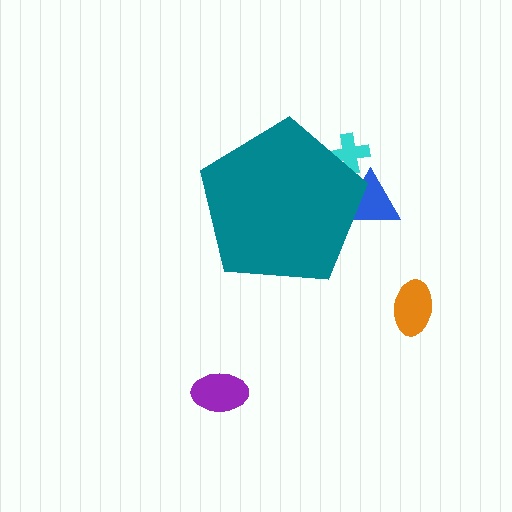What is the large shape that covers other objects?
A teal pentagon.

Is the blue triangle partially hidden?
Yes, the blue triangle is partially hidden behind the teal pentagon.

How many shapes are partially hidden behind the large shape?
2 shapes are partially hidden.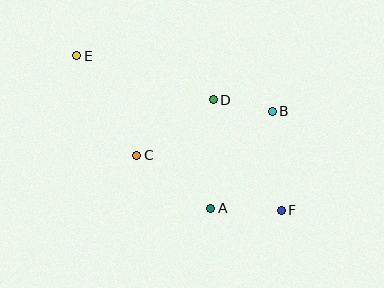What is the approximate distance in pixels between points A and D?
The distance between A and D is approximately 109 pixels.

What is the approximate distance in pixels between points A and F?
The distance between A and F is approximately 71 pixels.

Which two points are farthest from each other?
Points E and F are farthest from each other.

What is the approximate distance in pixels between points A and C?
The distance between A and C is approximately 91 pixels.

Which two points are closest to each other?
Points B and D are closest to each other.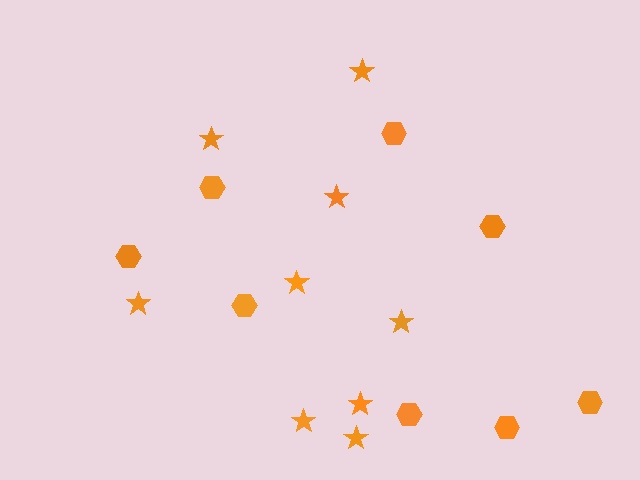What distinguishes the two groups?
There are 2 groups: one group of hexagons (8) and one group of stars (9).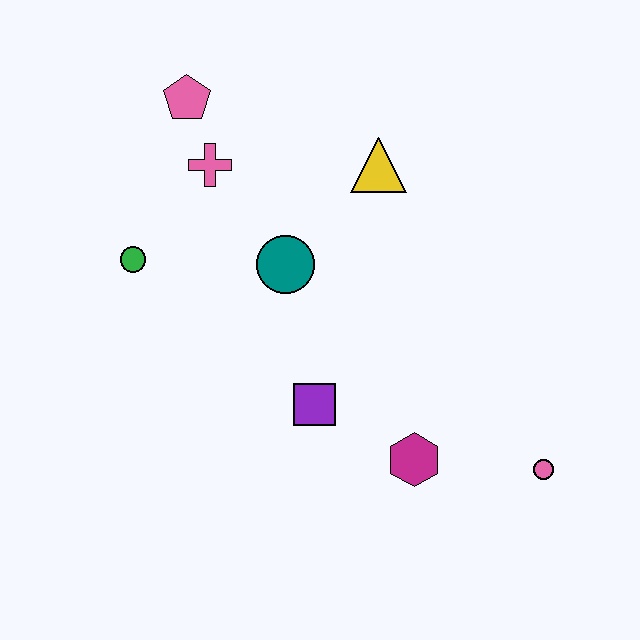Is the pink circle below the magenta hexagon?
Yes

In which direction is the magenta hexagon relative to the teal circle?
The magenta hexagon is below the teal circle.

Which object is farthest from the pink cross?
The pink circle is farthest from the pink cross.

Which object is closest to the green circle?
The pink cross is closest to the green circle.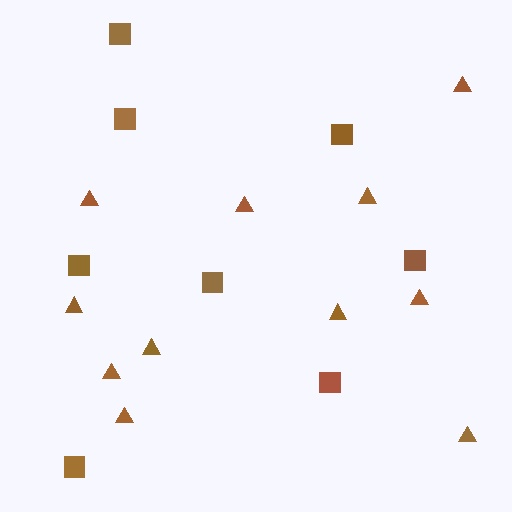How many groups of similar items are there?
There are 2 groups: one group of squares (8) and one group of triangles (11).